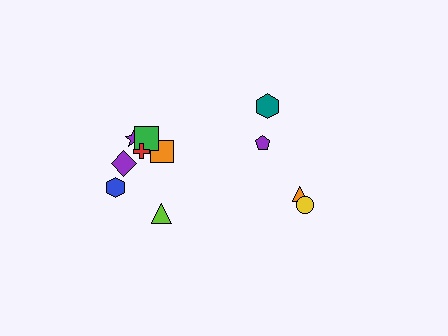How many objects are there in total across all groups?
There are 11 objects.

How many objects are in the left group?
There are 7 objects.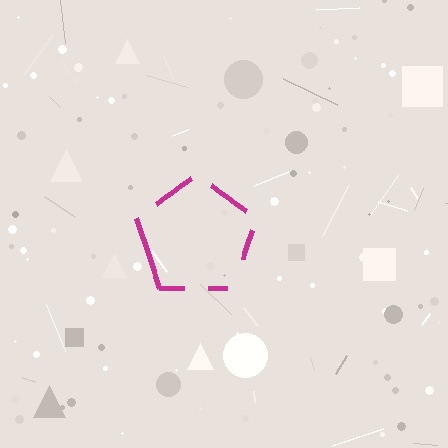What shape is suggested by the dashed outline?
The dashed outline suggests a pentagon.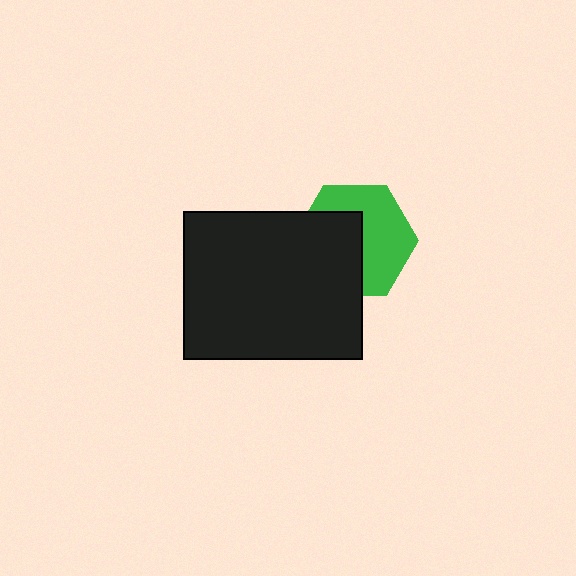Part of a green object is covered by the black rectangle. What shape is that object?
It is a hexagon.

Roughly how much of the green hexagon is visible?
About half of it is visible (roughly 53%).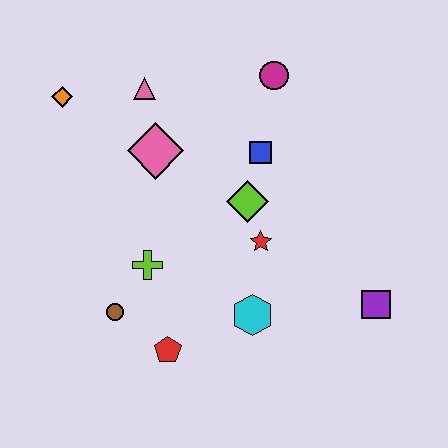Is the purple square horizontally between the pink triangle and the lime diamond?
No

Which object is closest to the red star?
The lime diamond is closest to the red star.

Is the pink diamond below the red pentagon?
No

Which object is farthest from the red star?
The orange diamond is farthest from the red star.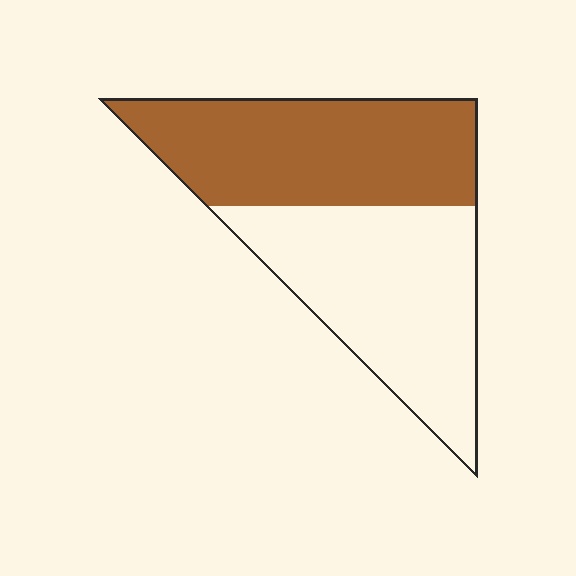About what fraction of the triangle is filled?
About one half (1/2).